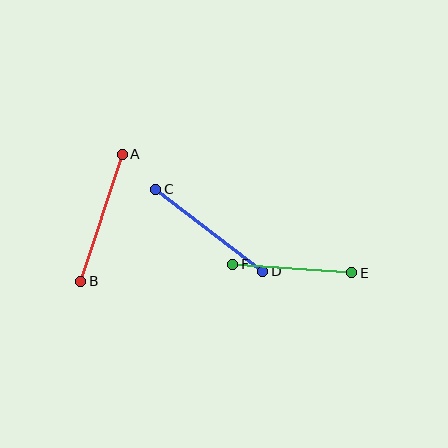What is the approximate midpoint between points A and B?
The midpoint is at approximately (101, 218) pixels.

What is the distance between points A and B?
The distance is approximately 134 pixels.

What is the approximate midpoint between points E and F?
The midpoint is at approximately (292, 268) pixels.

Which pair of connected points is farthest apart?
Points C and D are farthest apart.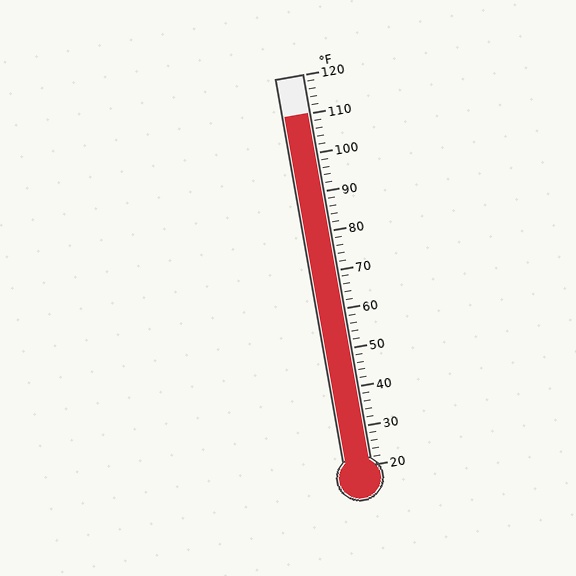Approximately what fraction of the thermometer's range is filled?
The thermometer is filled to approximately 90% of its range.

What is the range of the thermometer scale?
The thermometer scale ranges from 20°F to 120°F.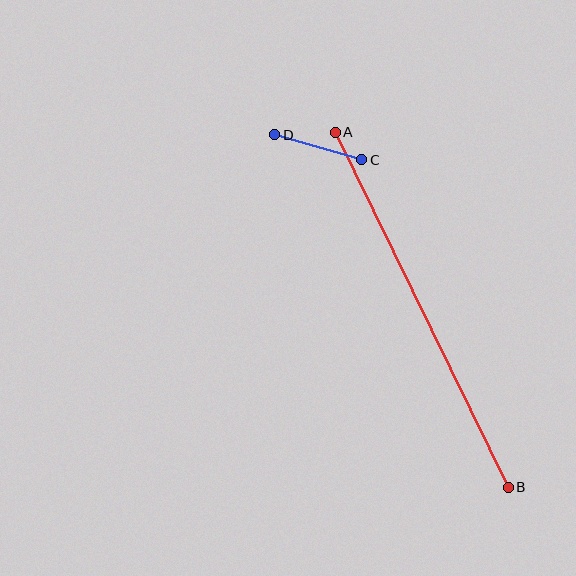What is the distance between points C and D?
The distance is approximately 91 pixels.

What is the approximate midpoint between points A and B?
The midpoint is at approximately (422, 310) pixels.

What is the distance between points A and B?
The distance is approximately 395 pixels.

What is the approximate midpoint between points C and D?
The midpoint is at approximately (318, 147) pixels.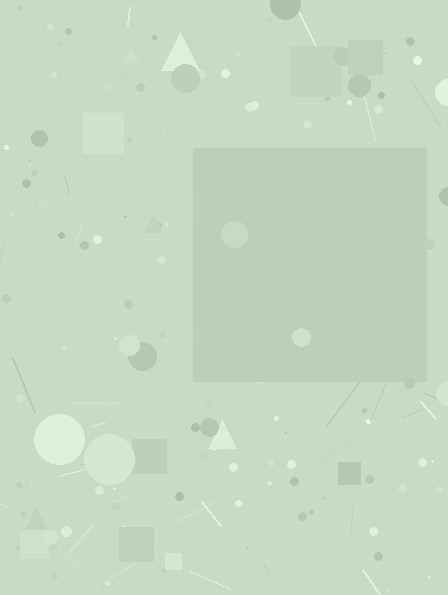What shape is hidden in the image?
A square is hidden in the image.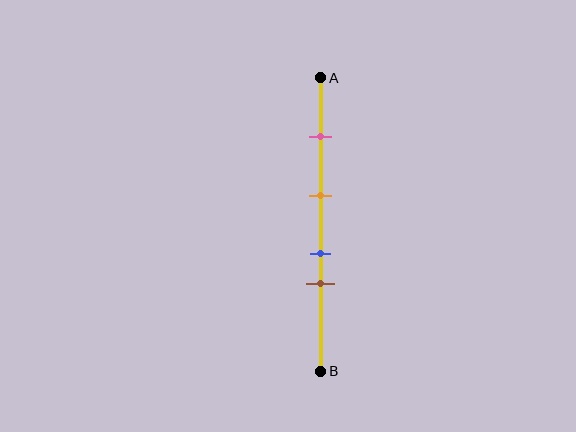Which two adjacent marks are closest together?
The blue and brown marks are the closest adjacent pair.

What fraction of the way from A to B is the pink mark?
The pink mark is approximately 20% (0.2) of the way from A to B.